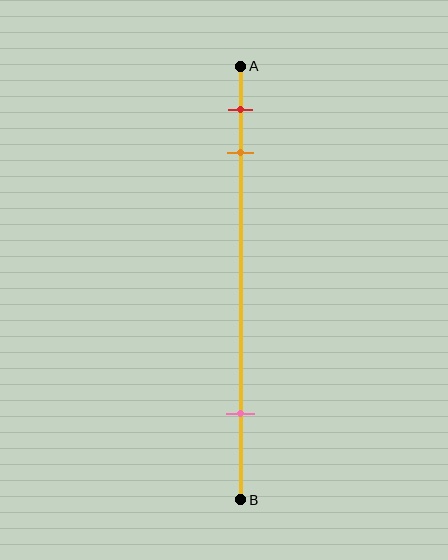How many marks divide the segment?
There are 3 marks dividing the segment.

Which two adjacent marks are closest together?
The red and orange marks are the closest adjacent pair.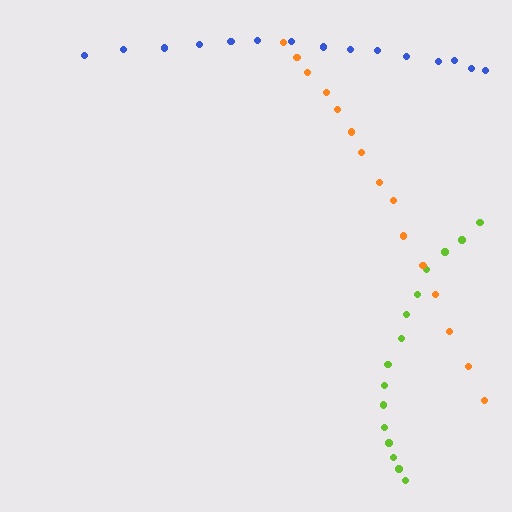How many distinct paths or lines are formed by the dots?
There are 3 distinct paths.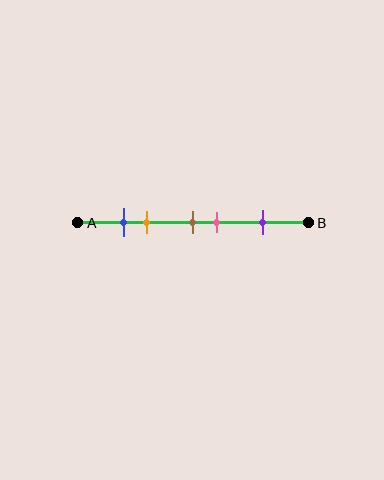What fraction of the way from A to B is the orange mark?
The orange mark is approximately 30% (0.3) of the way from A to B.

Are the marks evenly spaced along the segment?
No, the marks are not evenly spaced.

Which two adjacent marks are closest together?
The blue and orange marks are the closest adjacent pair.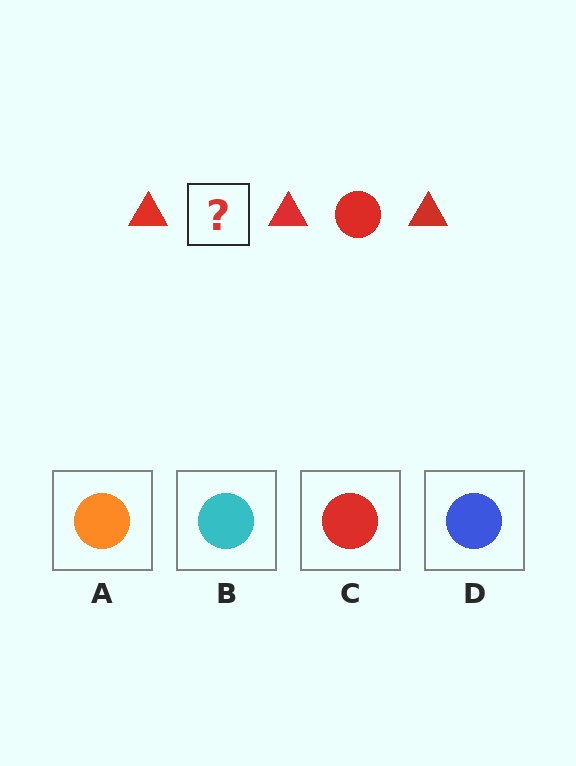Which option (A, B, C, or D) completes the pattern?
C.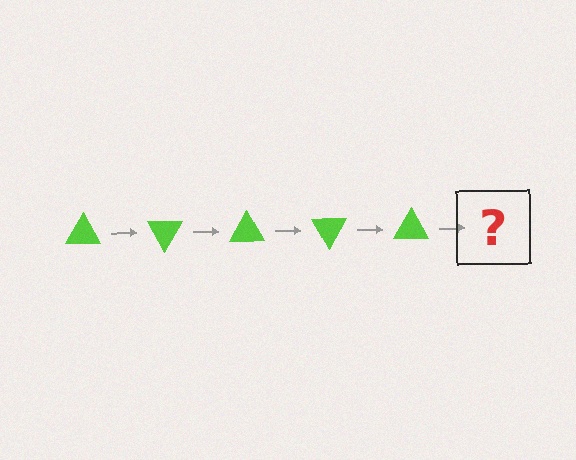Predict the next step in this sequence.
The next step is a lime triangle rotated 300 degrees.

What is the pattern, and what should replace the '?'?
The pattern is that the triangle rotates 60 degrees each step. The '?' should be a lime triangle rotated 300 degrees.